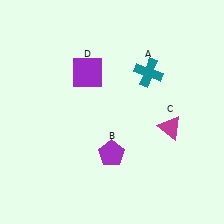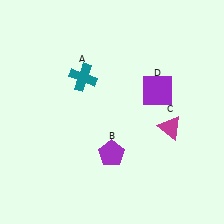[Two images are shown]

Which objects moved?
The objects that moved are: the teal cross (A), the purple square (D).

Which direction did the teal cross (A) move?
The teal cross (A) moved left.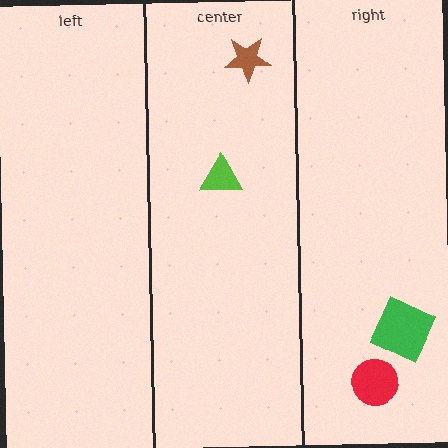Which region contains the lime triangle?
The center region.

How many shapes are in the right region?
2.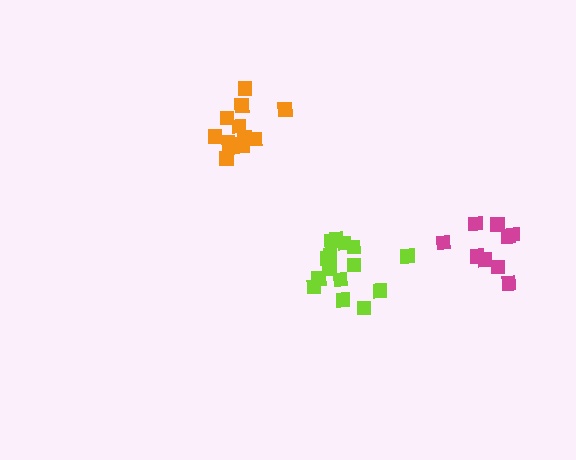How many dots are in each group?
Group 1: 14 dots, Group 2: 9 dots, Group 3: 15 dots (38 total).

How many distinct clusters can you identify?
There are 3 distinct clusters.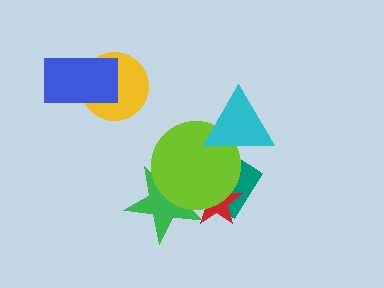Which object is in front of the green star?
The lime circle is in front of the green star.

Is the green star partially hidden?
Yes, it is partially covered by another shape.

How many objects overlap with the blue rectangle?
1 object overlaps with the blue rectangle.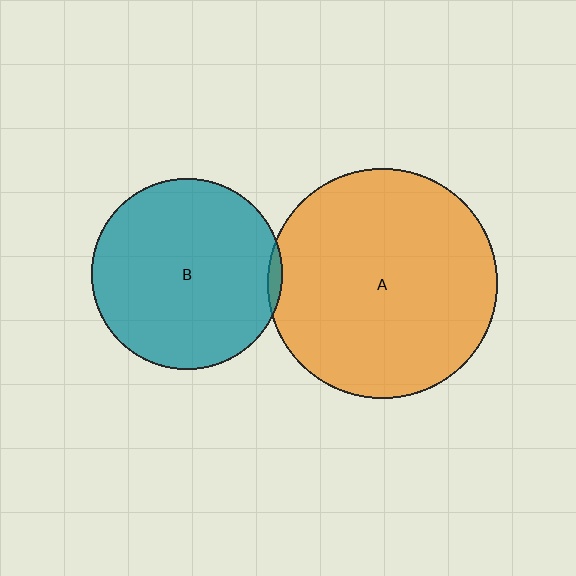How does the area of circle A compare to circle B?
Approximately 1.4 times.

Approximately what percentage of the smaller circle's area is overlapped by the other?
Approximately 5%.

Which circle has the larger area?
Circle A (orange).